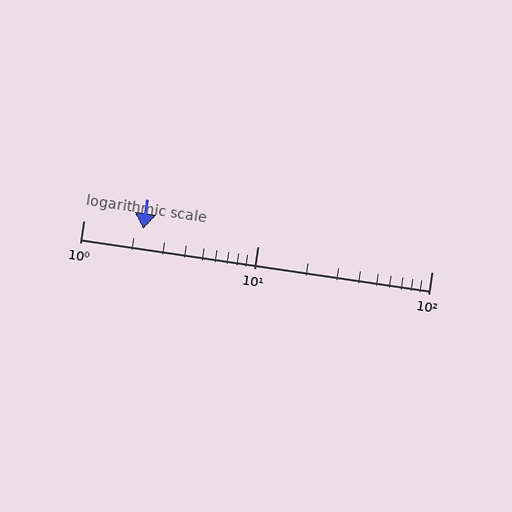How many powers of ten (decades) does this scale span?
The scale spans 2 decades, from 1 to 100.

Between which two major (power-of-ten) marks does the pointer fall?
The pointer is between 1 and 10.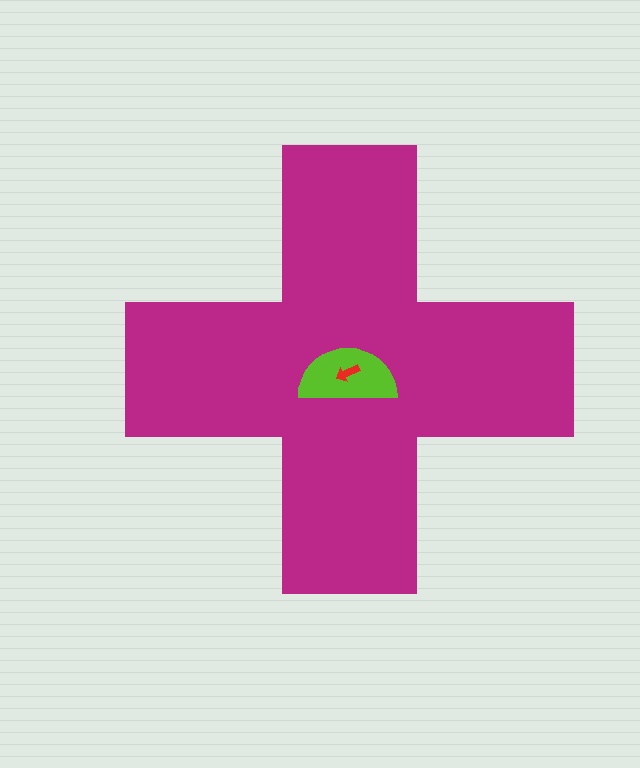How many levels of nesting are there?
3.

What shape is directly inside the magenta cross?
The lime semicircle.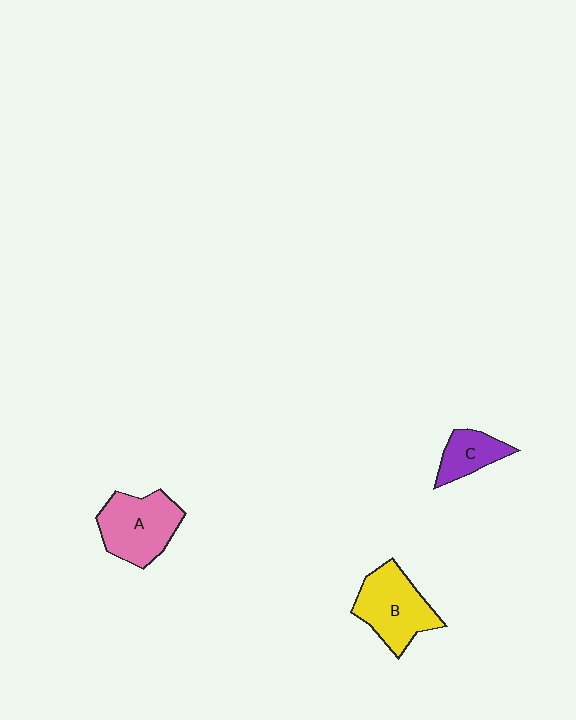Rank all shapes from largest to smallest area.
From largest to smallest: A (pink), B (yellow), C (purple).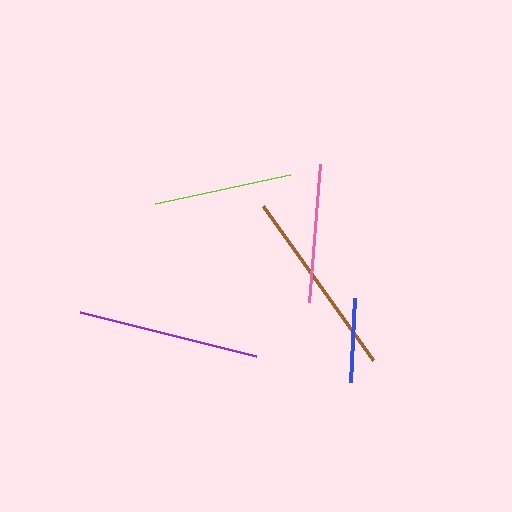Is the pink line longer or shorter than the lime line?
The pink line is longer than the lime line.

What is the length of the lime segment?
The lime segment is approximately 138 pixels long.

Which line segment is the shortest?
The blue line is the shortest at approximately 83 pixels.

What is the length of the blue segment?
The blue segment is approximately 83 pixels long.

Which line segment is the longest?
The brown line is the longest at approximately 190 pixels.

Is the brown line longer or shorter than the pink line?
The brown line is longer than the pink line.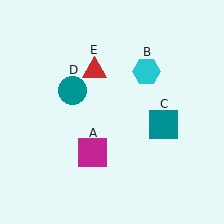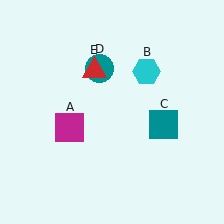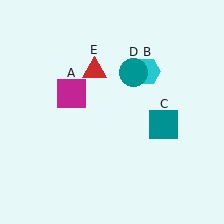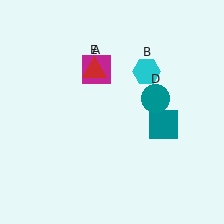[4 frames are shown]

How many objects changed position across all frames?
2 objects changed position: magenta square (object A), teal circle (object D).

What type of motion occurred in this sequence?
The magenta square (object A), teal circle (object D) rotated clockwise around the center of the scene.